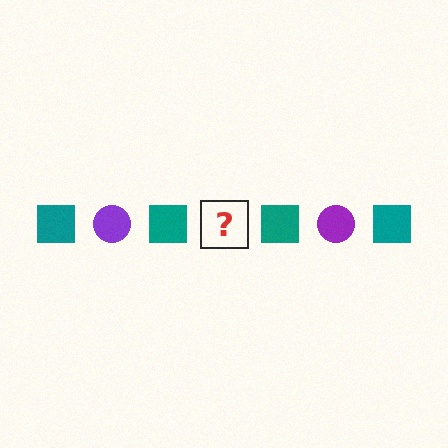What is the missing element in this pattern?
The missing element is a purple circle.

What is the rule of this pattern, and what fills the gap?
The rule is that the pattern alternates between teal square and purple circle. The gap should be filled with a purple circle.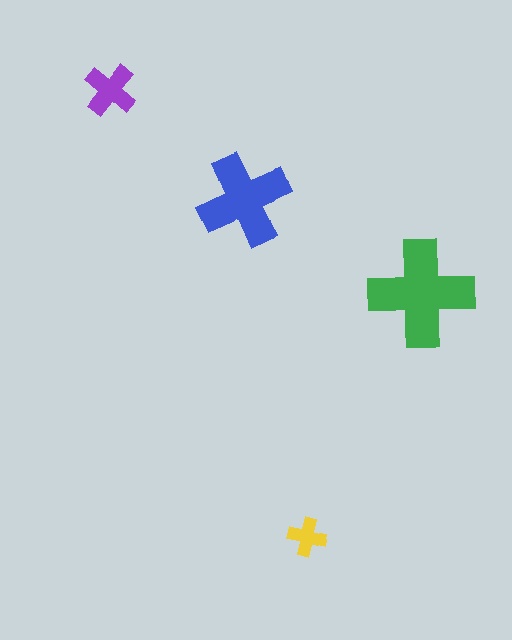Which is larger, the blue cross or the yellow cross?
The blue one.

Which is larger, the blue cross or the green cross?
The green one.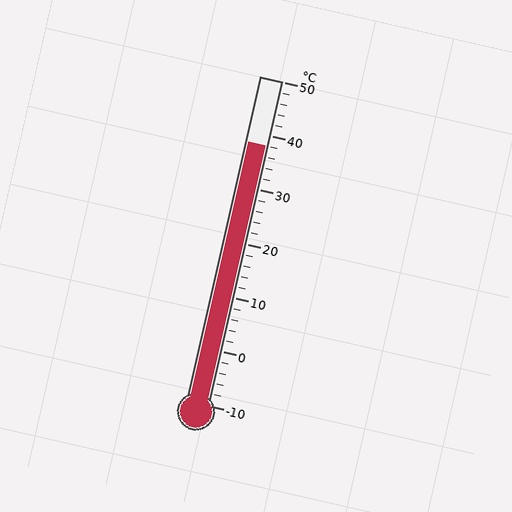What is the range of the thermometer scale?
The thermometer scale ranges from -10°C to 50°C.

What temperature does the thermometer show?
The thermometer shows approximately 38°C.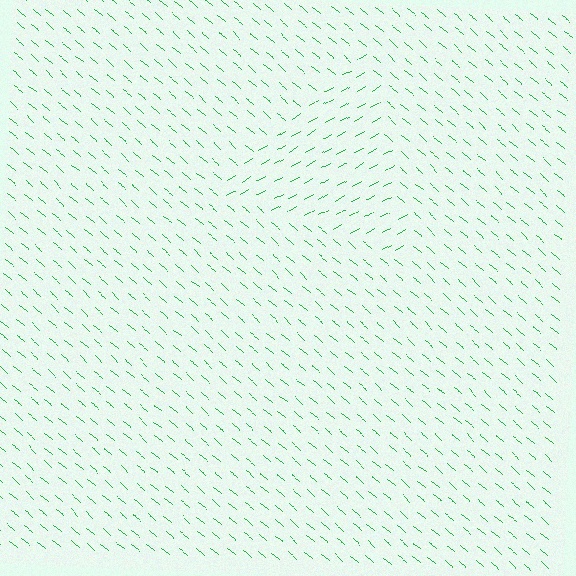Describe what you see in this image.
The image is filled with small green line segments. A triangle region in the image has lines oriented differently from the surrounding lines, creating a visible texture boundary.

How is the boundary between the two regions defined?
The boundary is defined purely by a change in line orientation (approximately 70 degrees difference). All lines are the same color and thickness.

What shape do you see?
I see a triangle.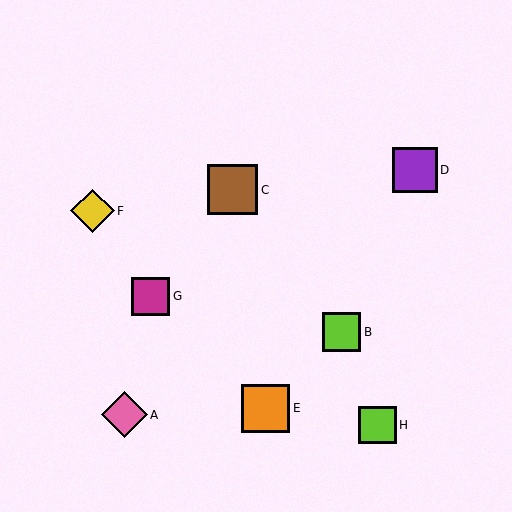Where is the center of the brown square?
The center of the brown square is at (233, 190).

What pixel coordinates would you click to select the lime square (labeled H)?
Click at (378, 425) to select the lime square H.